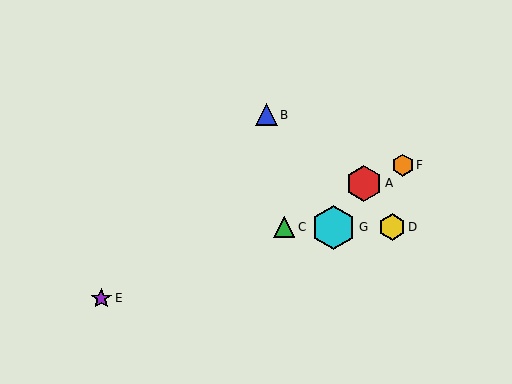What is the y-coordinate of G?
Object G is at y≈227.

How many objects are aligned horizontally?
3 objects (C, D, G) are aligned horizontally.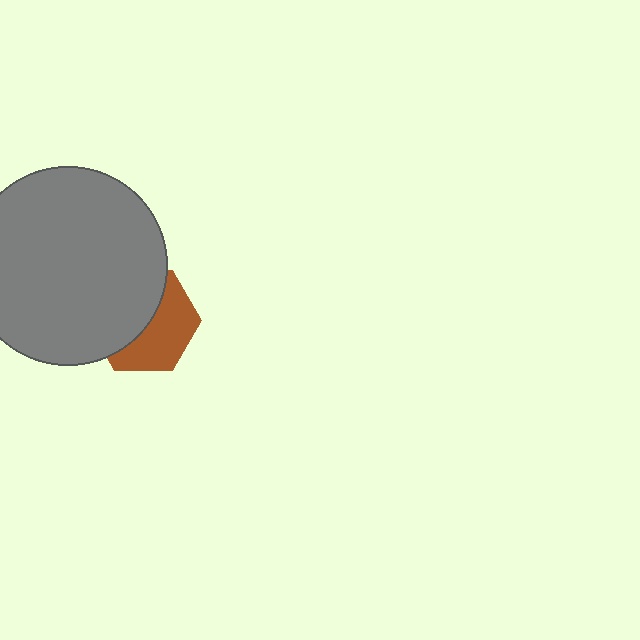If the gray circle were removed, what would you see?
You would see the complete brown hexagon.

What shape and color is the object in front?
The object in front is a gray circle.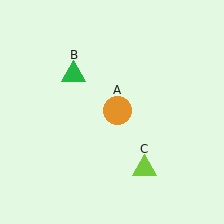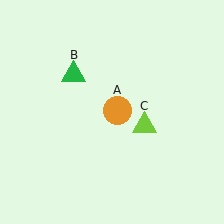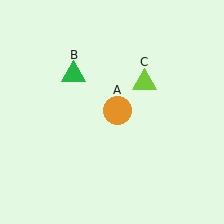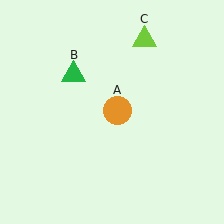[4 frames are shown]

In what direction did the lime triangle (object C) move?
The lime triangle (object C) moved up.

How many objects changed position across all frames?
1 object changed position: lime triangle (object C).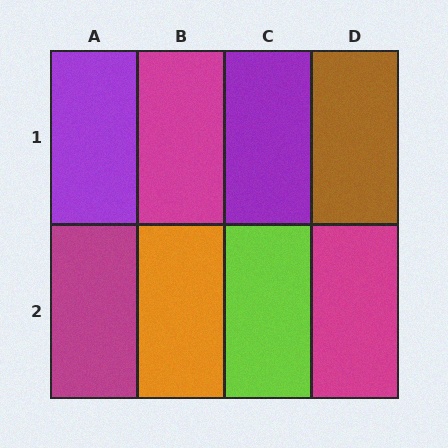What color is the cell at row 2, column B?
Orange.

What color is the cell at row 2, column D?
Magenta.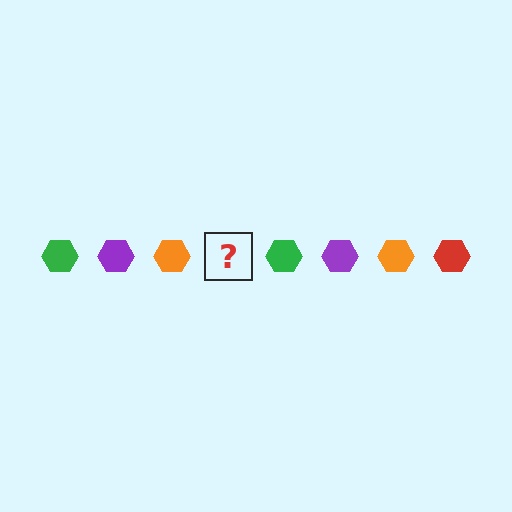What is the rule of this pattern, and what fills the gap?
The rule is that the pattern cycles through green, purple, orange, red hexagons. The gap should be filled with a red hexagon.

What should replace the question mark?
The question mark should be replaced with a red hexagon.